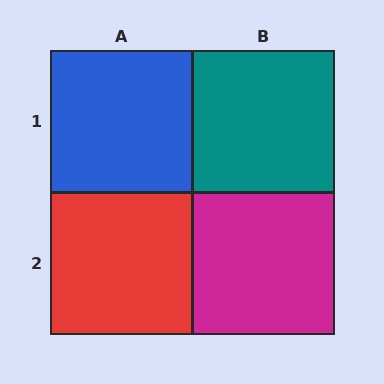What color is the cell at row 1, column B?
Teal.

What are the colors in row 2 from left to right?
Red, magenta.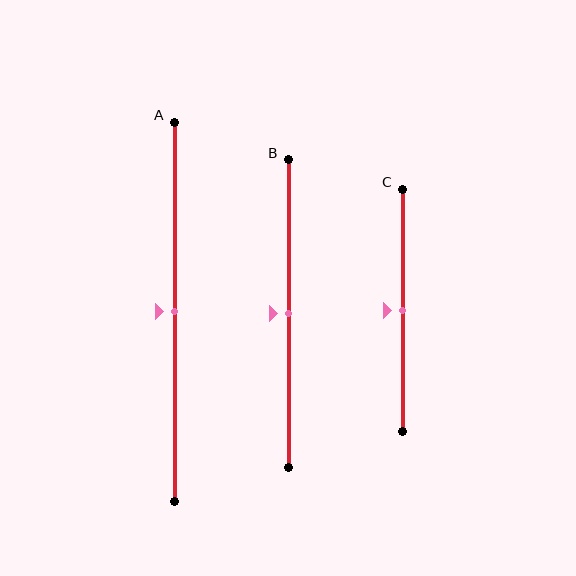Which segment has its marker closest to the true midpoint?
Segment A has its marker closest to the true midpoint.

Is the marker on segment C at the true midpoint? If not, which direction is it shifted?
Yes, the marker on segment C is at the true midpoint.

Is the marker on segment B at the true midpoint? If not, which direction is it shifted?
Yes, the marker on segment B is at the true midpoint.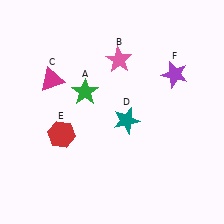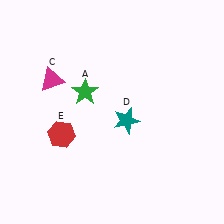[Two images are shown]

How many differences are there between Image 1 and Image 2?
There are 2 differences between the two images.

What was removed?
The pink star (B), the purple star (F) were removed in Image 2.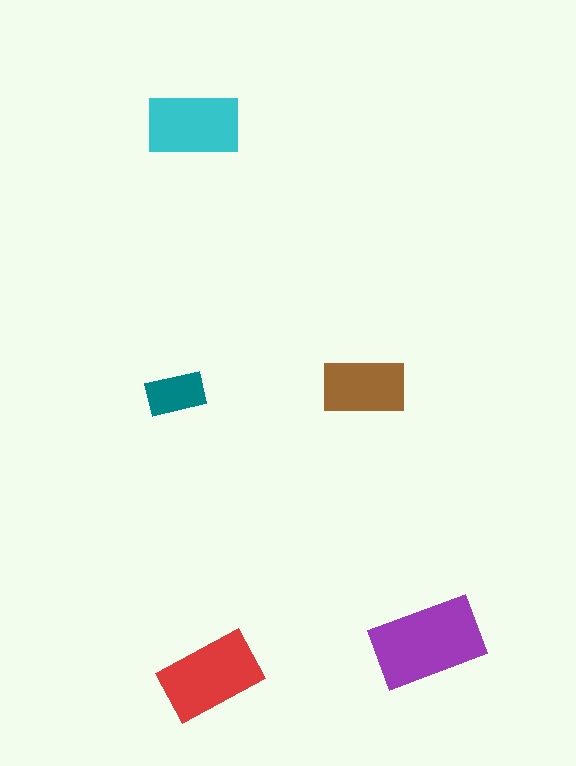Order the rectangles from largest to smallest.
the purple one, the red one, the cyan one, the brown one, the teal one.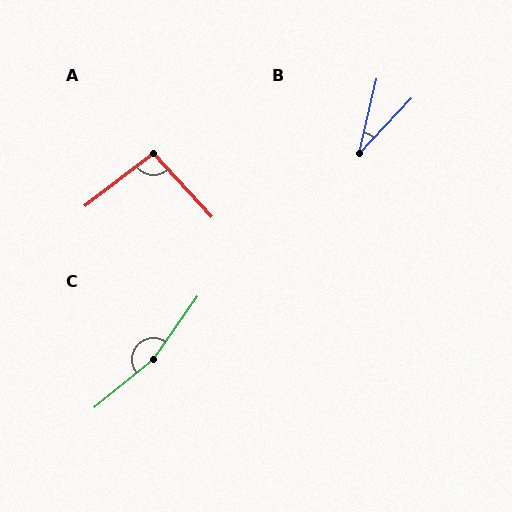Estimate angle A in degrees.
Approximately 95 degrees.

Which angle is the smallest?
B, at approximately 30 degrees.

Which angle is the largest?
C, at approximately 164 degrees.